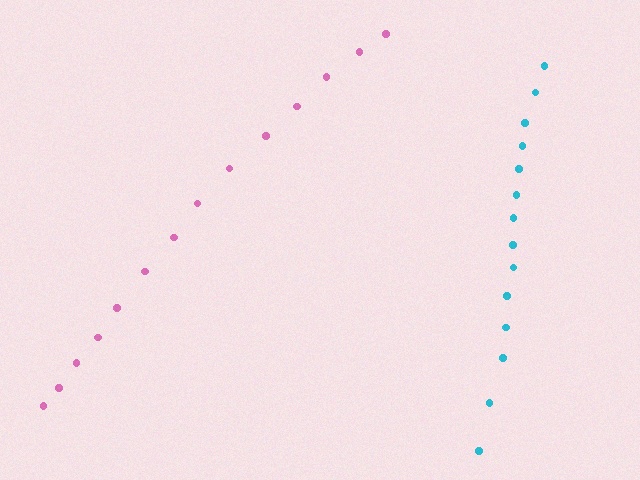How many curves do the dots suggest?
There are 2 distinct paths.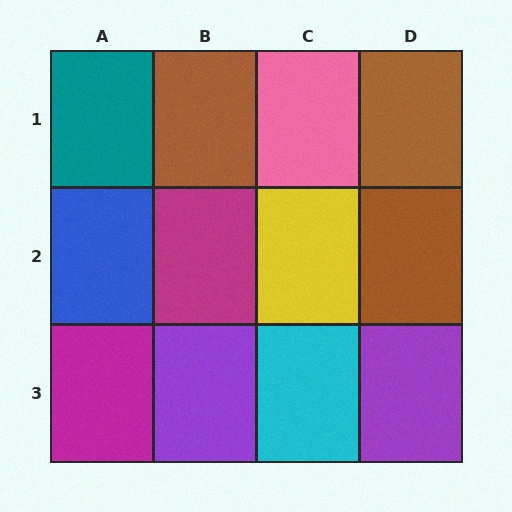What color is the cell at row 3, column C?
Cyan.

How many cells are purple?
2 cells are purple.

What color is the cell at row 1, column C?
Pink.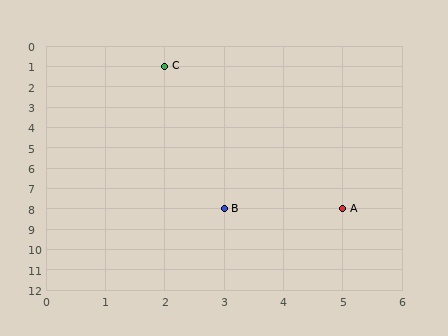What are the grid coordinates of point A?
Point A is at grid coordinates (5, 8).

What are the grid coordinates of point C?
Point C is at grid coordinates (2, 1).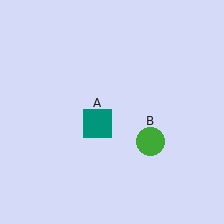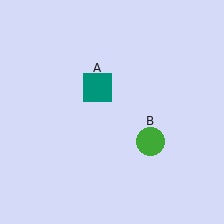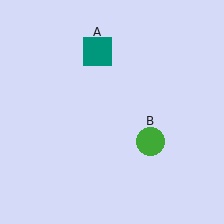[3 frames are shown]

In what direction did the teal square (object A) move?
The teal square (object A) moved up.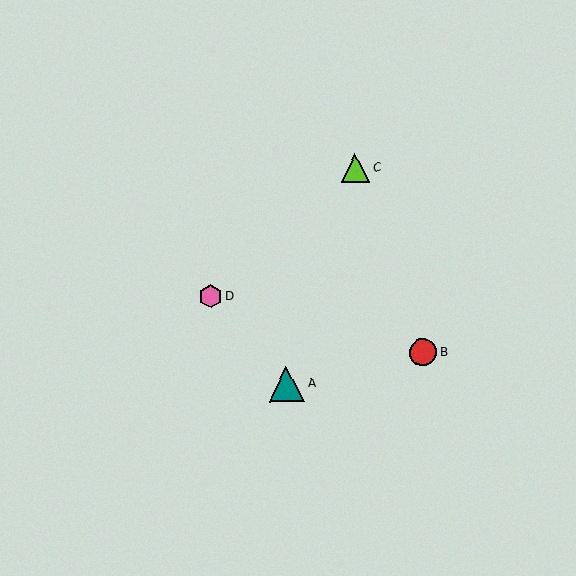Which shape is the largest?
The teal triangle (labeled A) is the largest.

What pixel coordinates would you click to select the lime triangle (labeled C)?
Click at (355, 168) to select the lime triangle C.